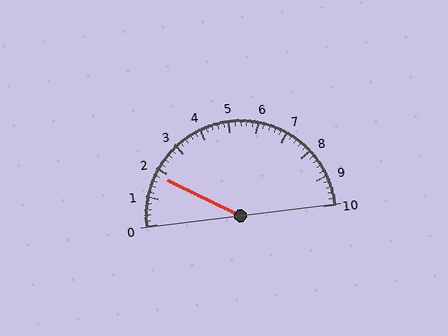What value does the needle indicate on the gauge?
The needle indicates approximately 1.8.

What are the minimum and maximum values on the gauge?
The gauge ranges from 0 to 10.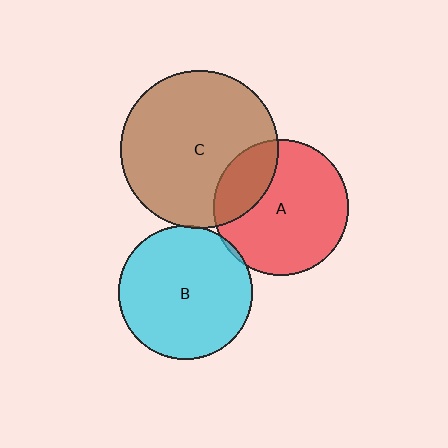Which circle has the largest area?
Circle C (brown).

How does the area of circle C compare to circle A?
Approximately 1.3 times.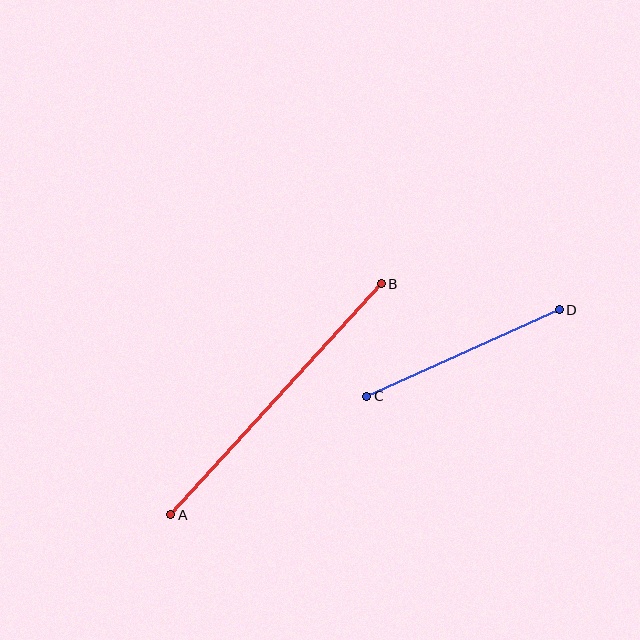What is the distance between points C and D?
The distance is approximately 211 pixels.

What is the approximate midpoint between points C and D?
The midpoint is at approximately (463, 353) pixels.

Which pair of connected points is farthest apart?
Points A and B are farthest apart.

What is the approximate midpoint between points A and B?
The midpoint is at approximately (276, 399) pixels.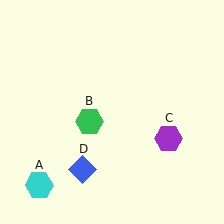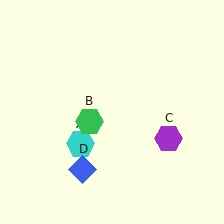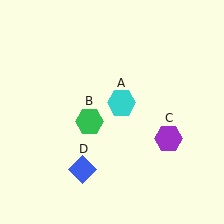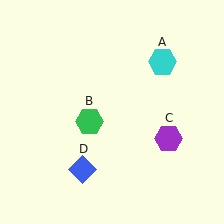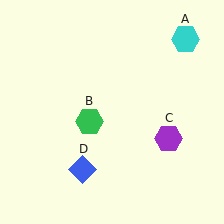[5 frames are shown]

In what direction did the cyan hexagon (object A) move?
The cyan hexagon (object A) moved up and to the right.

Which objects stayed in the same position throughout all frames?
Green hexagon (object B) and purple hexagon (object C) and blue diamond (object D) remained stationary.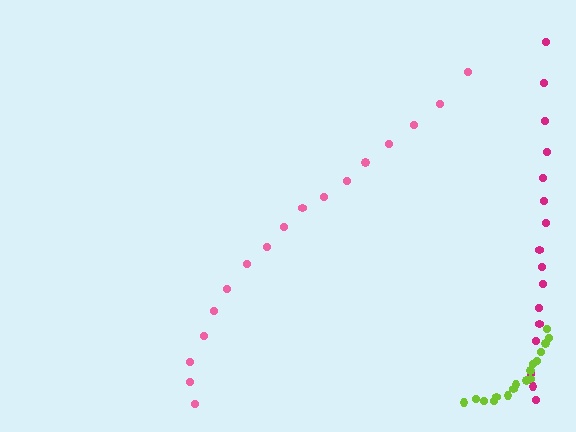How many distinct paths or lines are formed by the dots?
There are 3 distinct paths.